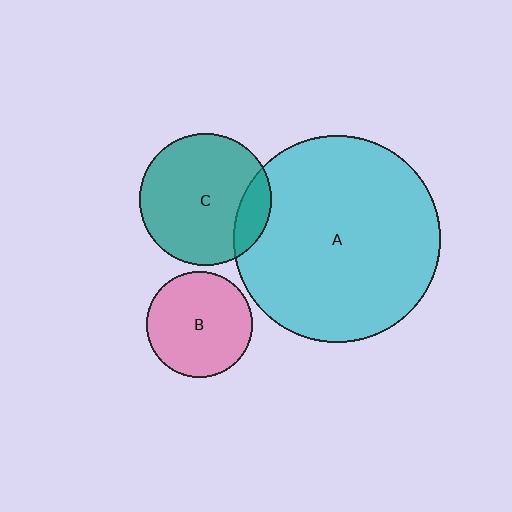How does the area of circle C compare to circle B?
Approximately 1.6 times.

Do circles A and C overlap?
Yes.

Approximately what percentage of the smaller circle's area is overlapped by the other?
Approximately 15%.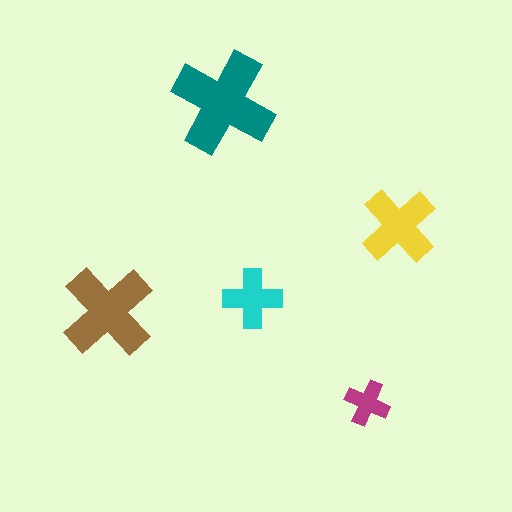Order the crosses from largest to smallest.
the teal one, the brown one, the yellow one, the cyan one, the magenta one.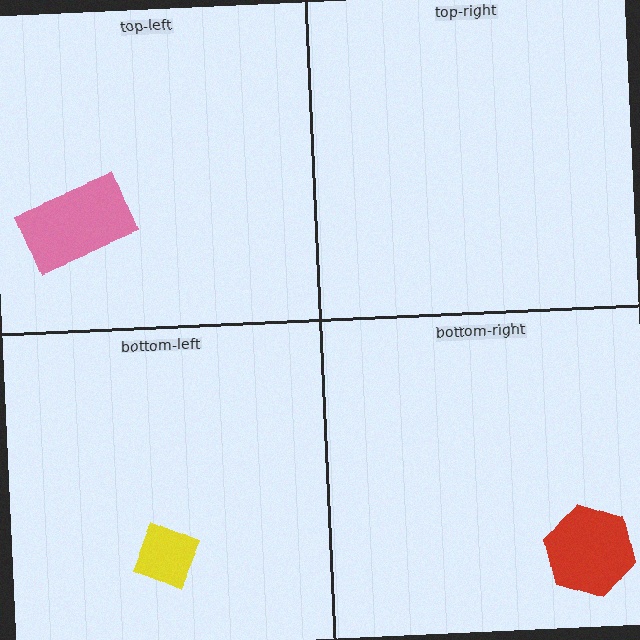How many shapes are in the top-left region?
1.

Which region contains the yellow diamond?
The bottom-left region.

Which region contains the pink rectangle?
The top-left region.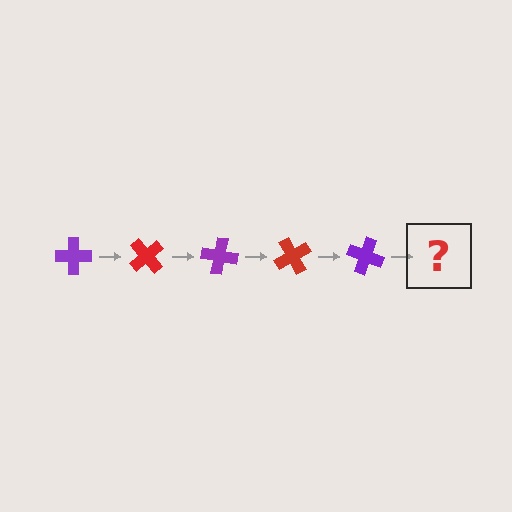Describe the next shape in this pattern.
It should be a red cross, rotated 250 degrees from the start.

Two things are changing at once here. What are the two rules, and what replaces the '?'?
The two rules are that it rotates 50 degrees each step and the color cycles through purple and red. The '?' should be a red cross, rotated 250 degrees from the start.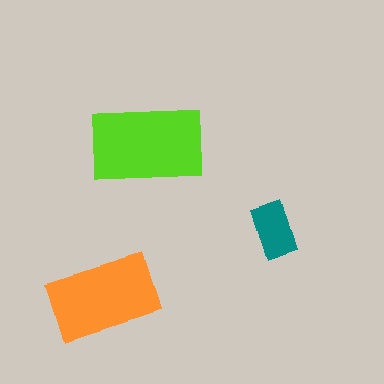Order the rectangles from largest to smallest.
the lime one, the orange one, the teal one.